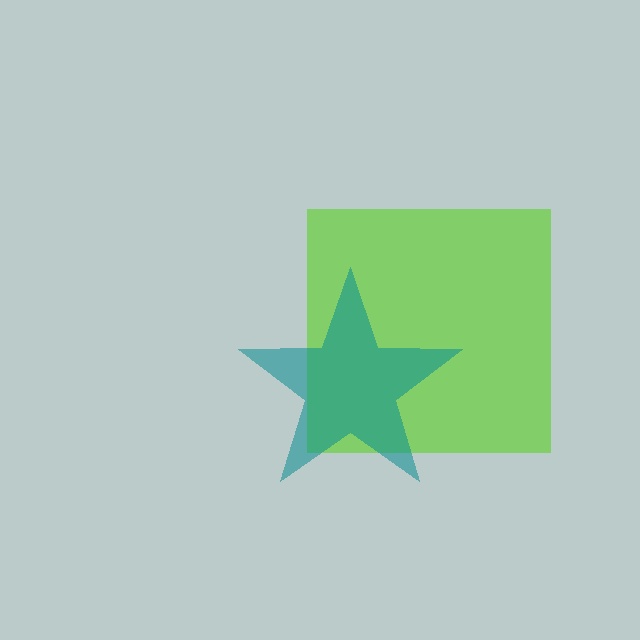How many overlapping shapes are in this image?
There are 2 overlapping shapes in the image.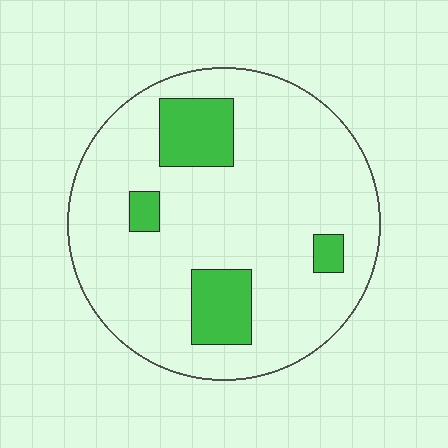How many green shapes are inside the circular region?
4.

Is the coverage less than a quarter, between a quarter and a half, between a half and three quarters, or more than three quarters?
Less than a quarter.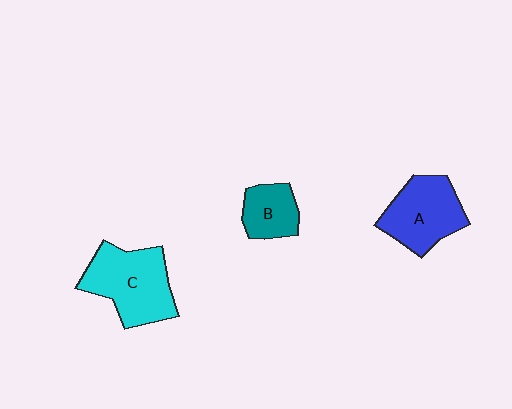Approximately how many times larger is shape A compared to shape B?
Approximately 1.7 times.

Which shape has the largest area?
Shape C (cyan).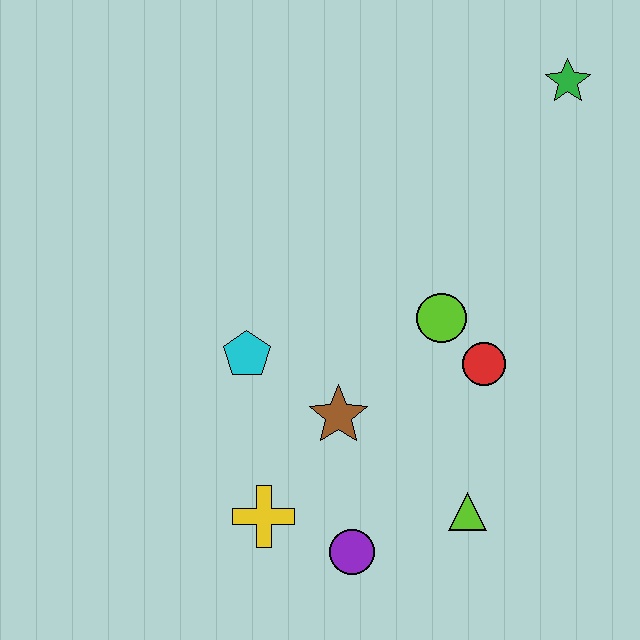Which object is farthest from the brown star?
The green star is farthest from the brown star.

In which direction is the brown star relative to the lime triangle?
The brown star is to the left of the lime triangle.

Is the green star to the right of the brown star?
Yes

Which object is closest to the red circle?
The lime circle is closest to the red circle.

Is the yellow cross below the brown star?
Yes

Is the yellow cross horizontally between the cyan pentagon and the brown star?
Yes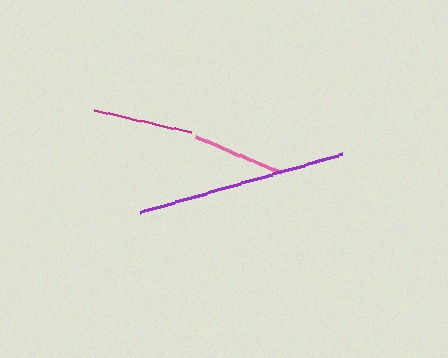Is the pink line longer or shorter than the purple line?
The purple line is longer than the pink line.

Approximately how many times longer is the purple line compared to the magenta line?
The purple line is approximately 2.1 times the length of the magenta line.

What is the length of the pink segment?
The pink segment is approximately 94 pixels long.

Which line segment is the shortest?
The pink line is the shortest at approximately 94 pixels.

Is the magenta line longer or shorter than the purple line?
The purple line is longer than the magenta line.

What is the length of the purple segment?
The purple segment is approximately 211 pixels long.